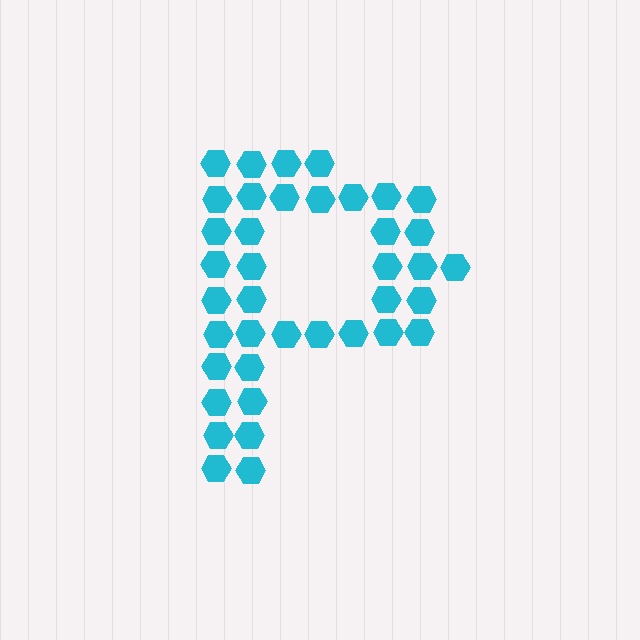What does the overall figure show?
The overall figure shows the letter P.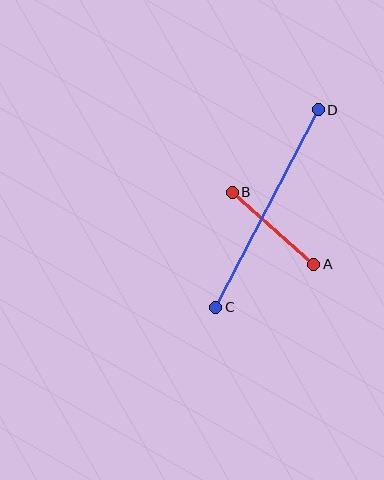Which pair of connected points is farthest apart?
Points C and D are farthest apart.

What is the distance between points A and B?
The distance is approximately 109 pixels.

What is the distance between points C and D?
The distance is approximately 223 pixels.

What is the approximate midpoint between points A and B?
The midpoint is at approximately (273, 228) pixels.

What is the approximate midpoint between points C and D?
The midpoint is at approximately (267, 209) pixels.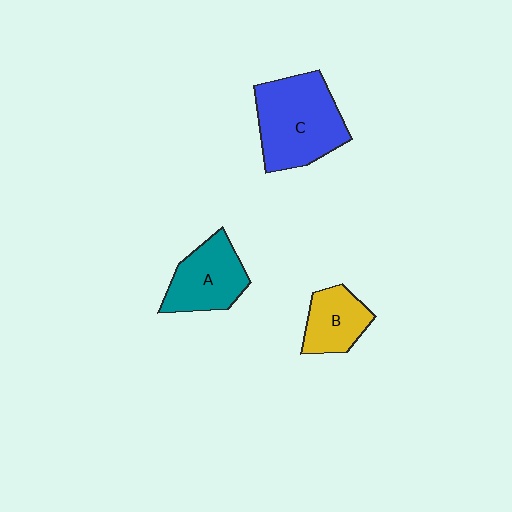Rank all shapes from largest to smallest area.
From largest to smallest: C (blue), A (teal), B (yellow).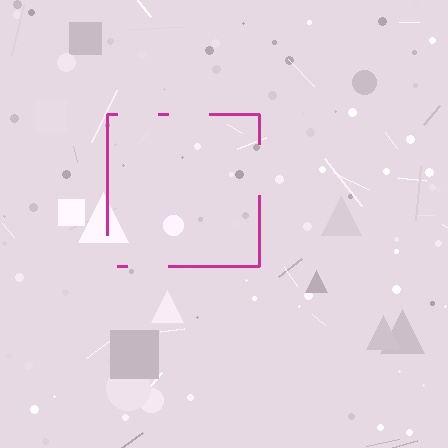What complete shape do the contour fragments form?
The contour fragments form a square.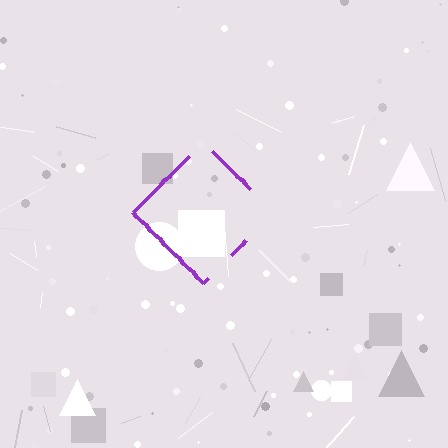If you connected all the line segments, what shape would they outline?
They would outline a diamond.